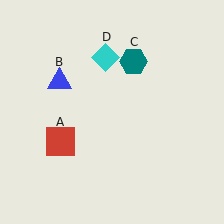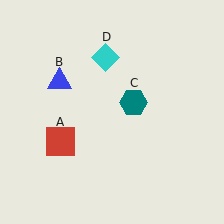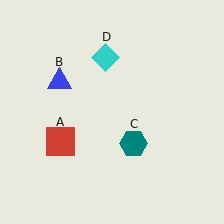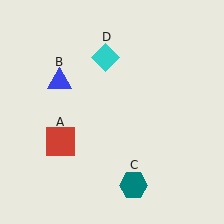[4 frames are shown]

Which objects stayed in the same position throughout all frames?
Red square (object A) and blue triangle (object B) and cyan diamond (object D) remained stationary.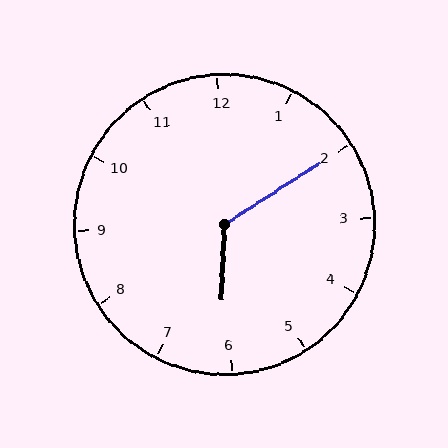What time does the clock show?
6:10.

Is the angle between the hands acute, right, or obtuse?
It is obtuse.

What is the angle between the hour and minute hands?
Approximately 125 degrees.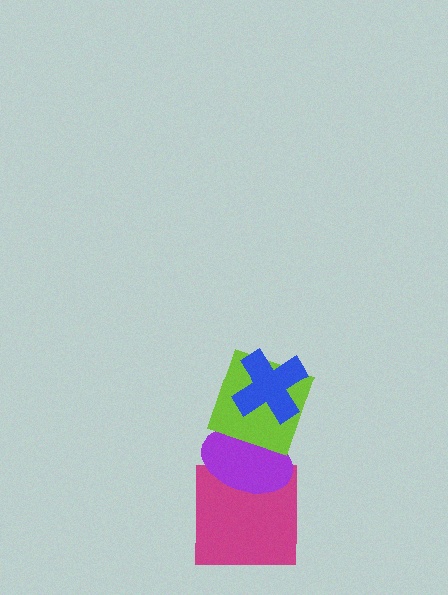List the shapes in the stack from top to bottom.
From top to bottom: the blue cross, the lime square, the purple ellipse, the magenta square.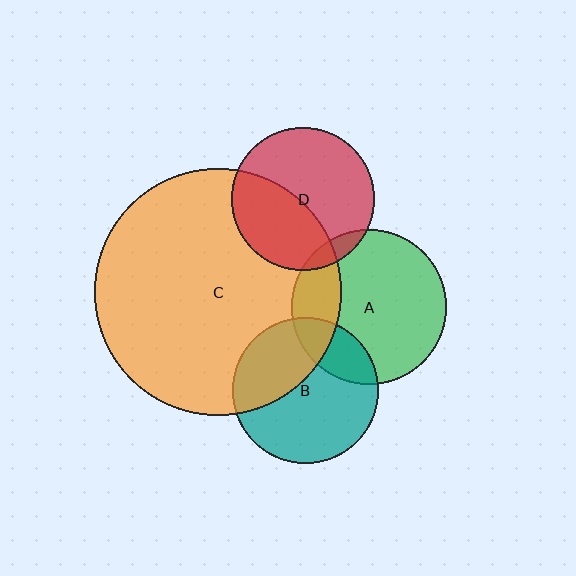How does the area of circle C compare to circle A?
Approximately 2.5 times.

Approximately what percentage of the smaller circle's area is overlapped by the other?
Approximately 20%.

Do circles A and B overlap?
Yes.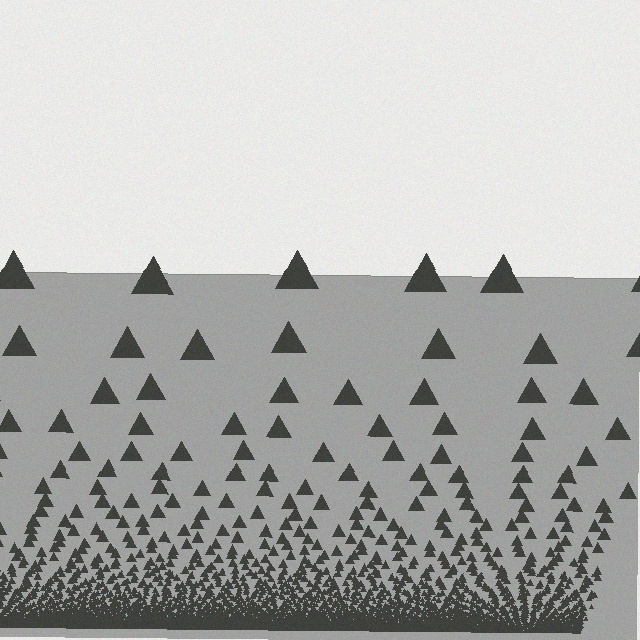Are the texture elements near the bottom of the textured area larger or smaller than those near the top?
Smaller. The gradient is inverted — elements near the bottom are smaller and denser.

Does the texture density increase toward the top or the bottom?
Density increases toward the bottom.